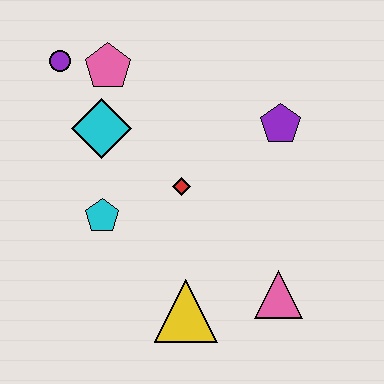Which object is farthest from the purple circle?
The pink triangle is farthest from the purple circle.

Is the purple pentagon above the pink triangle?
Yes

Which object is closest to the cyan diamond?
The pink pentagon is closest to the cyan diamond.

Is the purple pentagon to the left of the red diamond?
No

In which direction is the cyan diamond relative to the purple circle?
The cyan diamond is below the purple circle.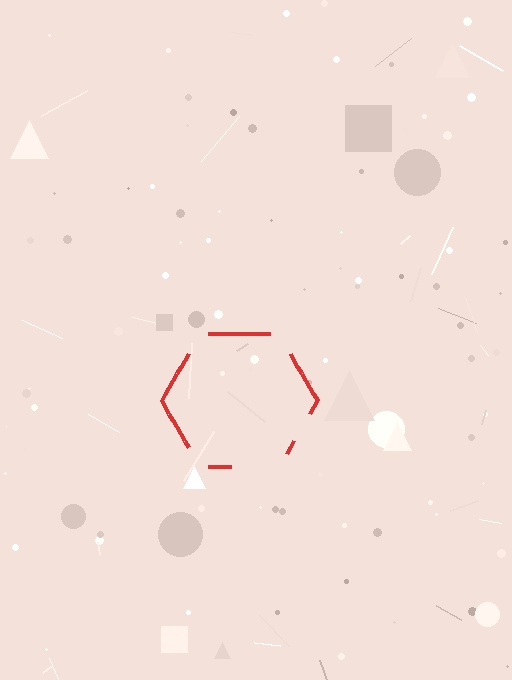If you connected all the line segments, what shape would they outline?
They would outline a hexagon.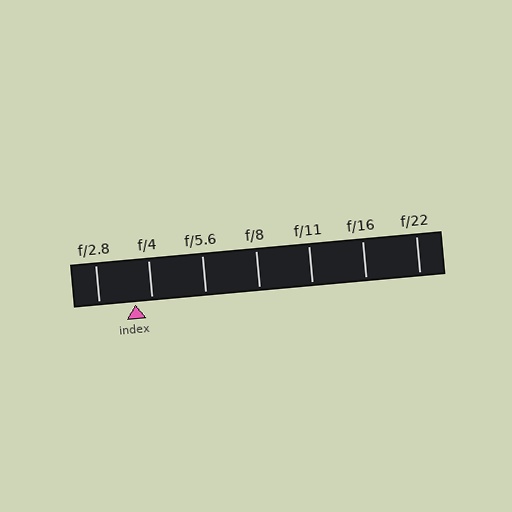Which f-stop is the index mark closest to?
The index mark is closest to f/4.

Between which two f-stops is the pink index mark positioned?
The index mark is between f/2.8 and f/4.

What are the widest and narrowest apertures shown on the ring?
The widest aperture shown is f/2.8 and the narrowest is f/22.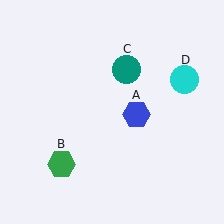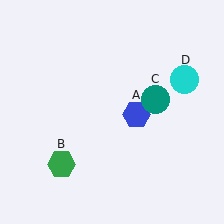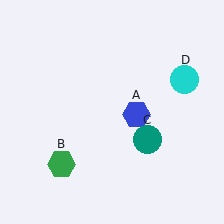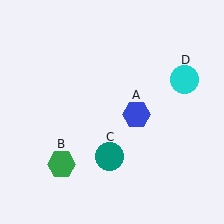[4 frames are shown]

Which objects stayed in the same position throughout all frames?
Blue hexagon (object A) and green hexagon (object B) and cyan circle (object D) remained stationary.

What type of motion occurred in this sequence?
The teal circle (object C) rotated clockwise around the center of the scene.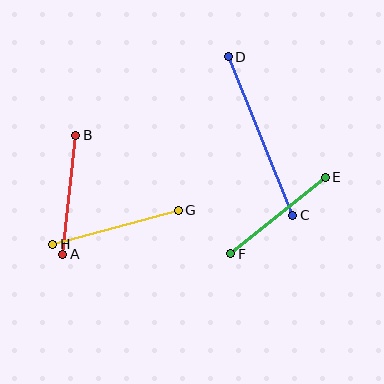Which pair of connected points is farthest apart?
Points C and D are farthest apart.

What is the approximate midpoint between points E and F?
The midpoint is at approximately (278, 216) pixels.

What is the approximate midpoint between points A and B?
The midpoint is at approximately (69, 195) pixels.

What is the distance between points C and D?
The distance is approximately 171 pixels.